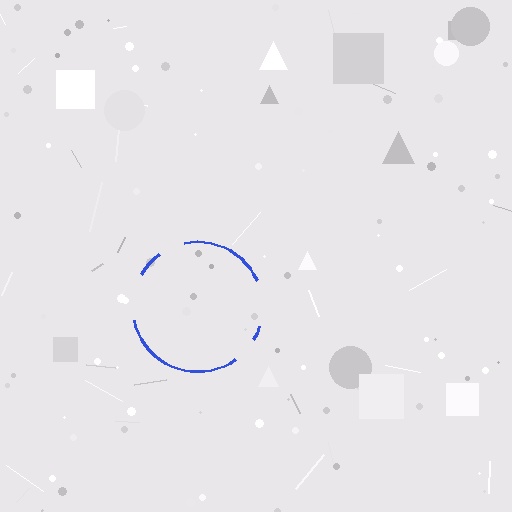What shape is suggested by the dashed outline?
The dashed outline suggests a circle.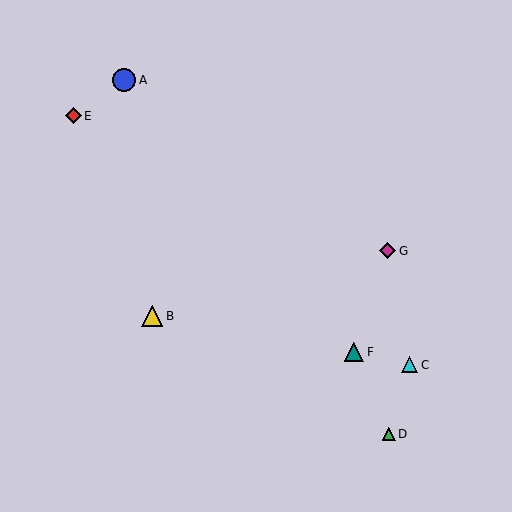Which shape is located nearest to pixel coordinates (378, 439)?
The green triangle (labeled D) at (389, 434) is nearest to that location.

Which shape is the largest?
The blue circle (labeled A) is the largest.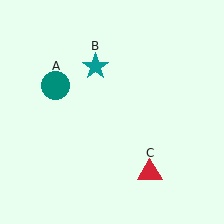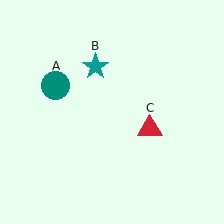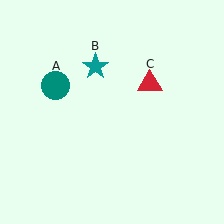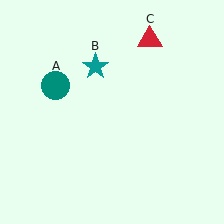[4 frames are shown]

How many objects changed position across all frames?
1 object changed position: red triangle (object C).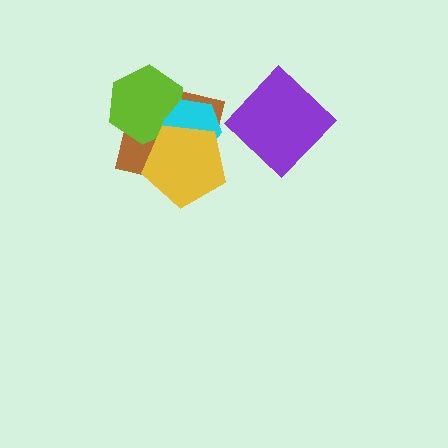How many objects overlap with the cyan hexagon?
3 objects overlap with the cyan hexagon.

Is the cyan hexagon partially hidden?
Yes, it is partially covered by another shape.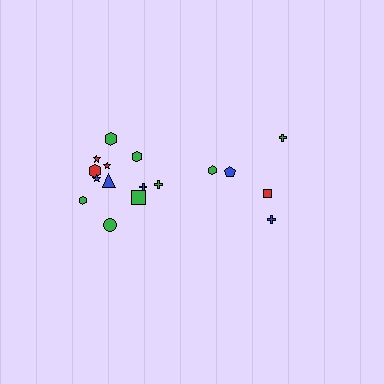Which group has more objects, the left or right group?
The left group.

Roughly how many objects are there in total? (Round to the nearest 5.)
Roughly 15 objects in total.